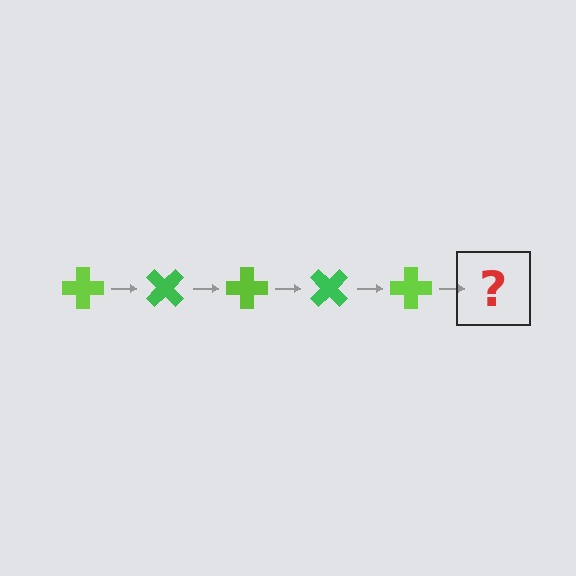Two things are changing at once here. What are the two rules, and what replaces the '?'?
The two rules are that it rotates 45 degrees each step and the color cycles through lime and green. The '?' should be a green cross, rotated 225 degrees from the start.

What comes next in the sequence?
The next element should be a green cross, rotated 225 degrees from the start.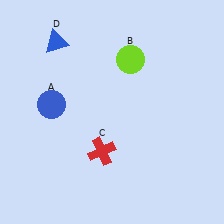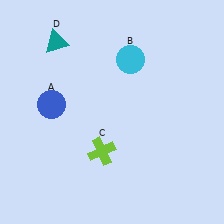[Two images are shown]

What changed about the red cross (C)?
In Image 1, C is red. In Image 2, it changed to lime.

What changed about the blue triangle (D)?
In Image 1, D is blue. In Image 2, it changed to teal.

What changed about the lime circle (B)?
In Image 1, B is lime. In Image 2, it changed to cyan.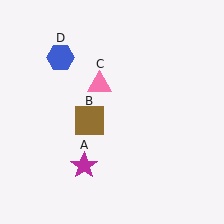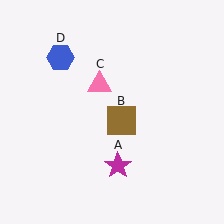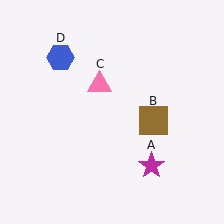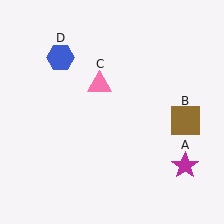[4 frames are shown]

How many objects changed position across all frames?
2 objects changed position: magenta star (object A), brown square (object B).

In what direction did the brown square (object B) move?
The brown square (object B) moved right.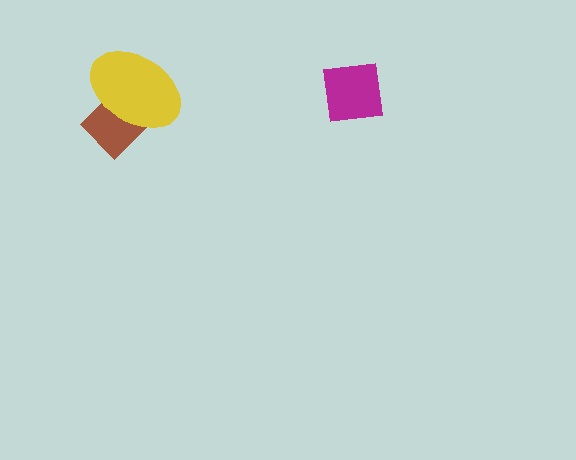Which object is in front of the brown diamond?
The yellow ellipse is in front of the brown diamond.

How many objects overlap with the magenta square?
0 objects overlap with the magenta square.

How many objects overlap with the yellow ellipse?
1 object overlaps with the yellow ellipse.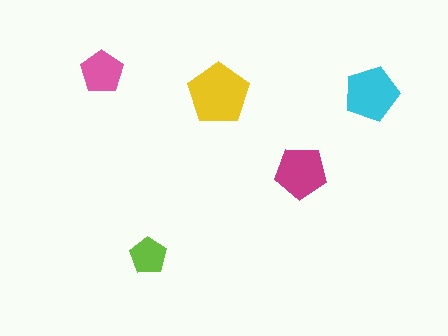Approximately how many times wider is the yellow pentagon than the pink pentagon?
About 1.5 times wider.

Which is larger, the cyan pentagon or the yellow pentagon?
The yellow one.